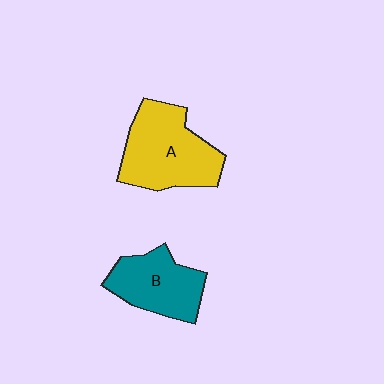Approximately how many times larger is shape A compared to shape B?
Approximately 1.4 times.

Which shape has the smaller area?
Shape B (teal).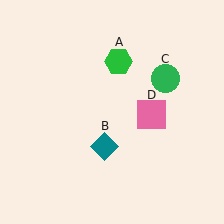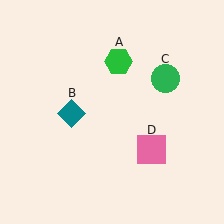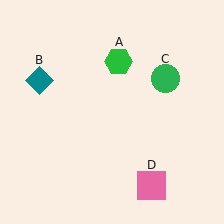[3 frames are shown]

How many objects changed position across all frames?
2 objects changed position: teal diamond (object B), pink square (object D).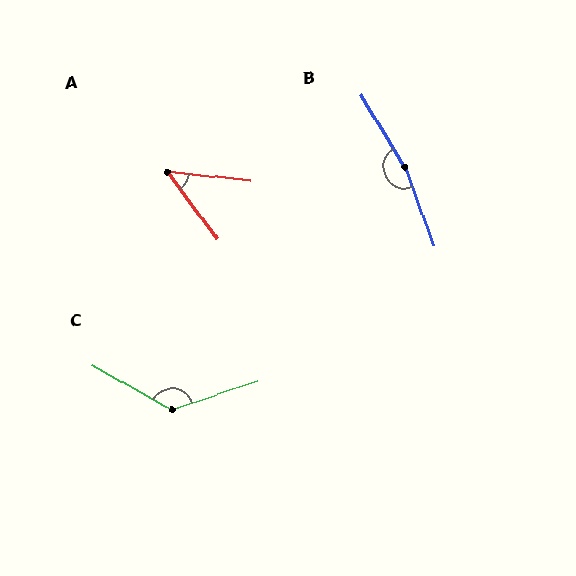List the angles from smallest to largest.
A (47°), C (132°), B (169°).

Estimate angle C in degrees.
Approximately 132 degrees.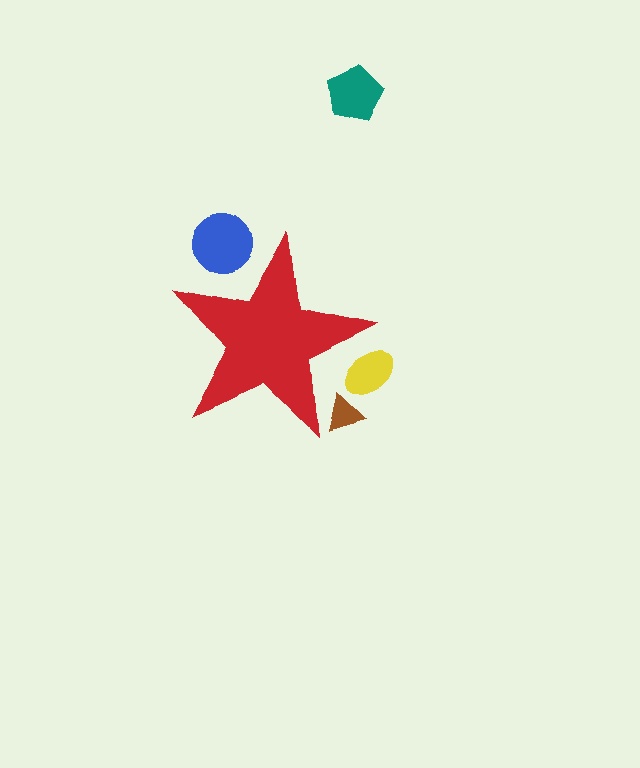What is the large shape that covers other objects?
A red star.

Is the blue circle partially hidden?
Yes, the blue circle is partially hidden behind the red star.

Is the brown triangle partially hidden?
Yes, the brown triangle is partially hidden behind the red star.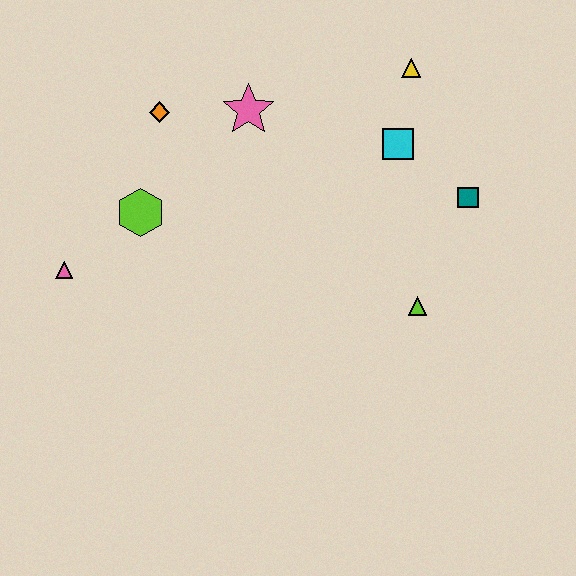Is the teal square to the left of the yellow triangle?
No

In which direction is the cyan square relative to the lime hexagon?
The cyan square is to the right of the lime hexagon.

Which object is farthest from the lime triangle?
The pink triangle is farthest from the lime triangle.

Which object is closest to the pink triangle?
The lime hexagon is closest to the pink triangle.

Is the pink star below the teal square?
No